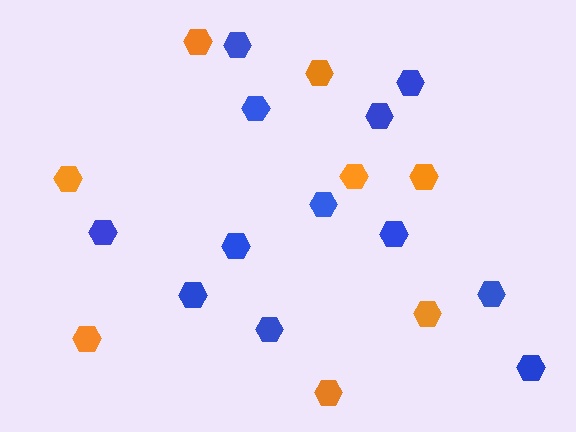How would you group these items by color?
There are 2 groups: one group of orange hexagons (8) and one group of blue hexagons (12).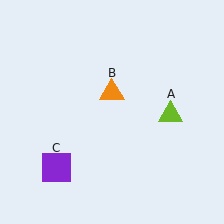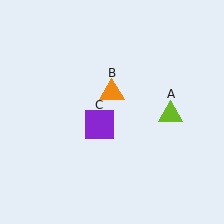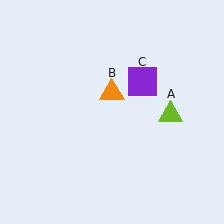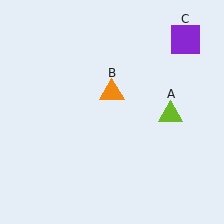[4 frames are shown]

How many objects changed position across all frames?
1 object changed position: purple square (object C).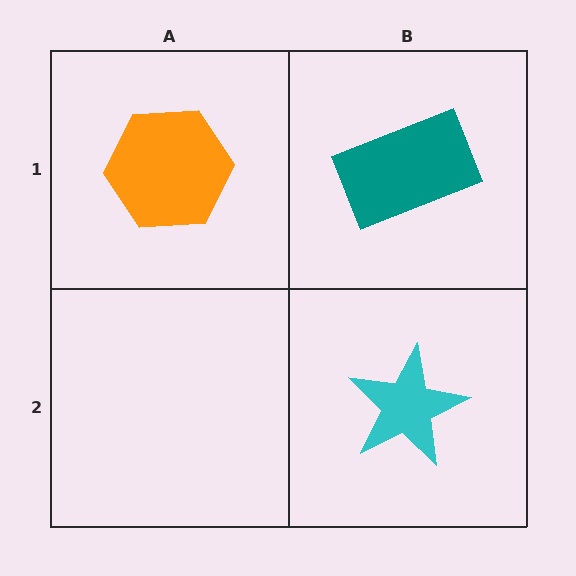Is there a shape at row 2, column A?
No, that cell is empty.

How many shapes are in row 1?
2 shapes.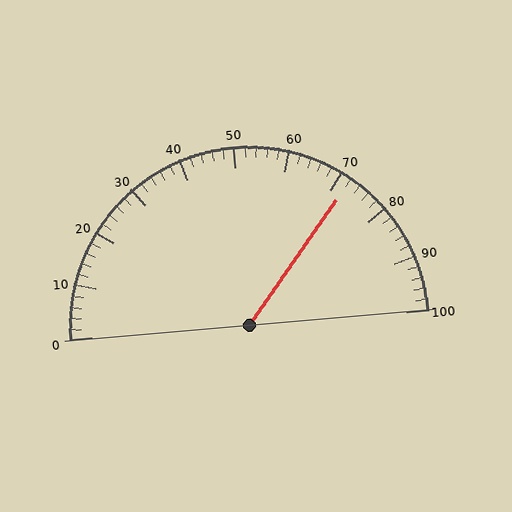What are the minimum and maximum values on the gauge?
The gauge ranges from 0 to 100.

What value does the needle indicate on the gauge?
The needle indicates approximately 72.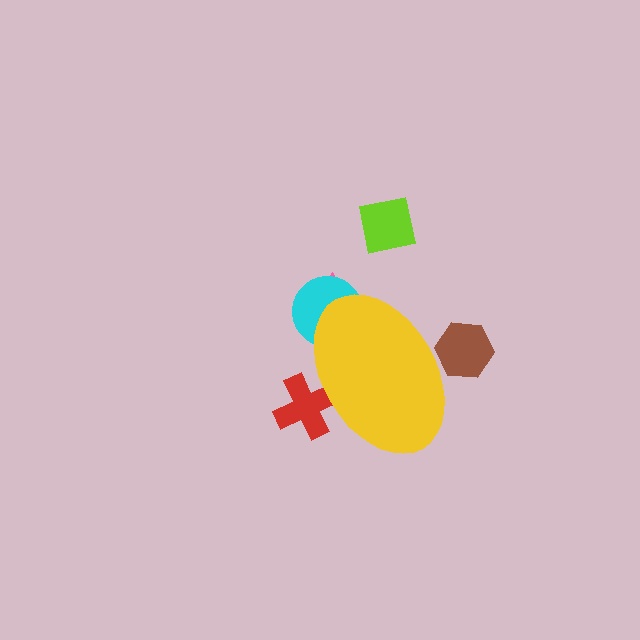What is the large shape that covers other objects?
A yellow ellipse.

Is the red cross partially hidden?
Yes, the red cross is partially hidden behind the yellow ellipse.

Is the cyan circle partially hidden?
Yes, the cyan circle is partially hidden behind the yellow ellipse.